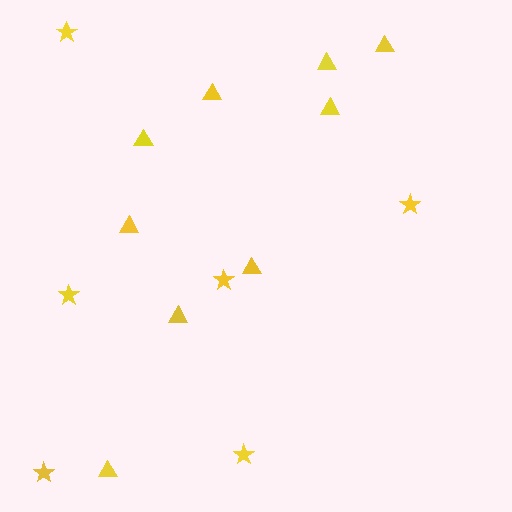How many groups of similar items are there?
There are 2 groups: one group of triangles (9) and one group of stars (6).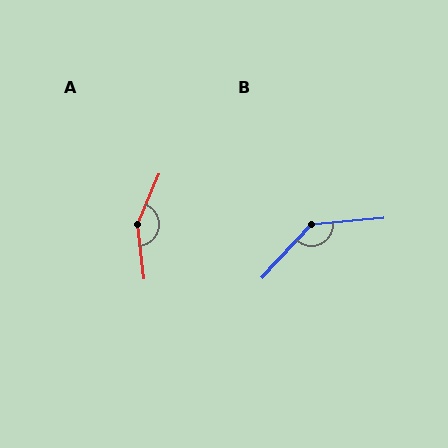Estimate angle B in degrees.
Approximately 138 degrees.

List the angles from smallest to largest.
B (138°), A (150°).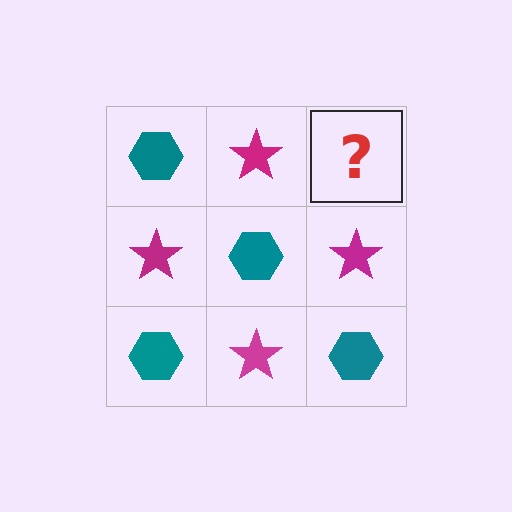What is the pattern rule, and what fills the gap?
The rule is that it alternates teal hexagon and magenta star in a checkerboard pattern. The gap should be filled with a teal hexagon.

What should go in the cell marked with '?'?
The missing cell should contain a teal hexagon.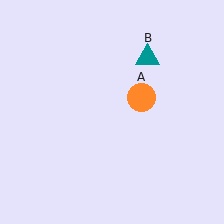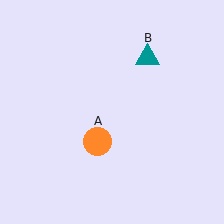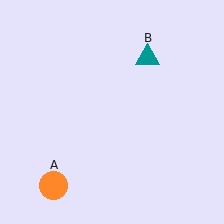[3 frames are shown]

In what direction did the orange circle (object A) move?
The orange circle (object A) moved down and to the left.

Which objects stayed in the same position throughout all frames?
Teal triangle (object B) remained stationary.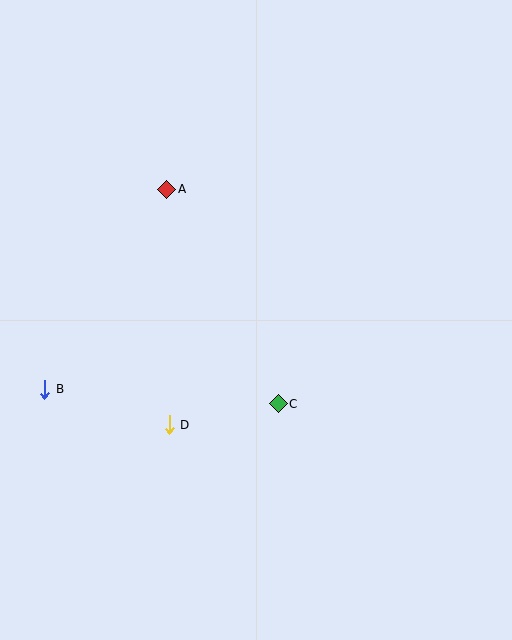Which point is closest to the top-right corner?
Point A is closest to the top-right corner.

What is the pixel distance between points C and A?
The distance between C and A is 242 pixels.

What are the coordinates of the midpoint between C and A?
The midpoint between C and A is at (222, 296).